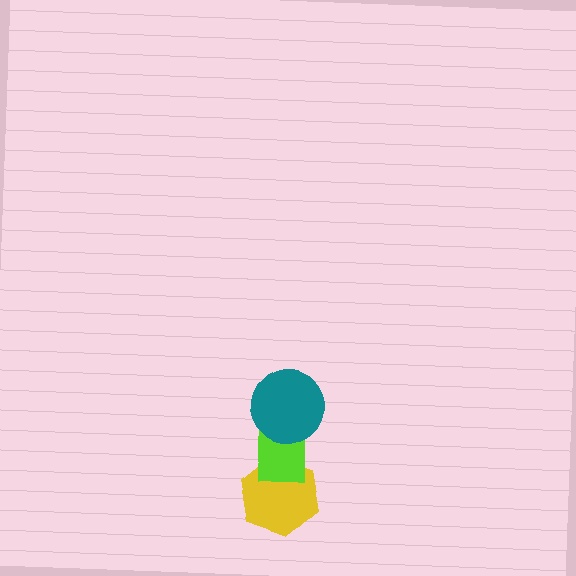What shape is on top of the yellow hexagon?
The lime rectangle is on top of the yellow hexagon.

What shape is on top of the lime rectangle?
The teal circle is on top of the lime rectangle.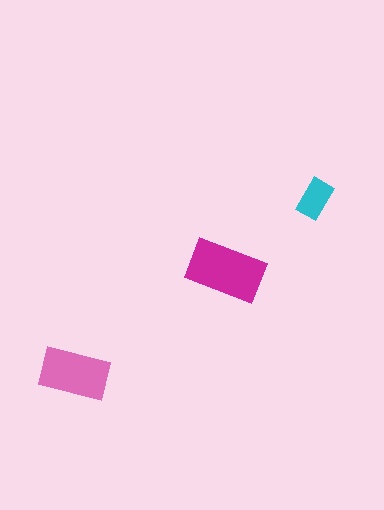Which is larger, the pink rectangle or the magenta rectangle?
The magenta one.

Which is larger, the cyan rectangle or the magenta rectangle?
The magenta one.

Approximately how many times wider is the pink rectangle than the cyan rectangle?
About 1.5 times wider.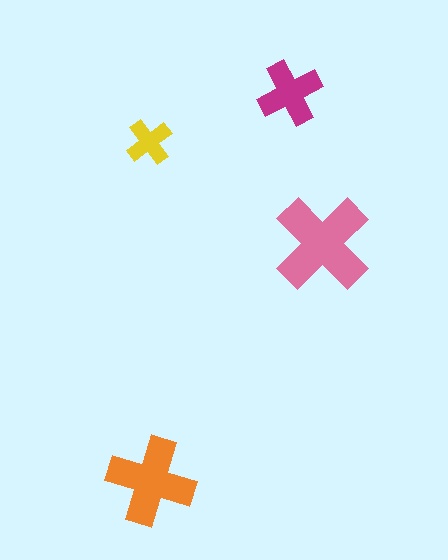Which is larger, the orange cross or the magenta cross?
The orange one.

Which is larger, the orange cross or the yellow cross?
The orange one.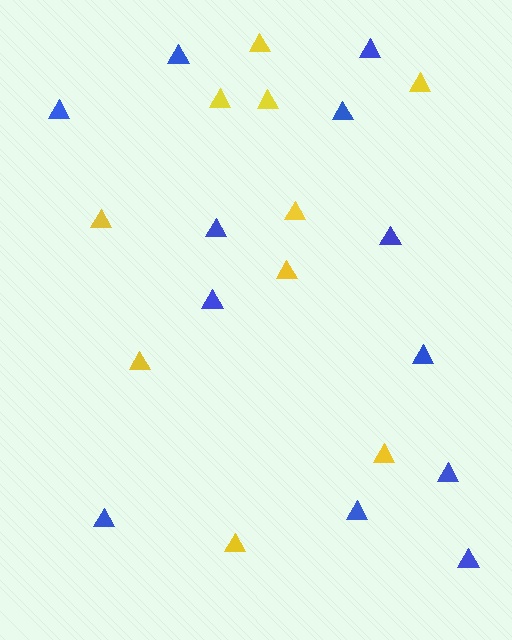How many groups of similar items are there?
There are 2 groups: one group of blue triangles (12) and one group of yellow triangles (10).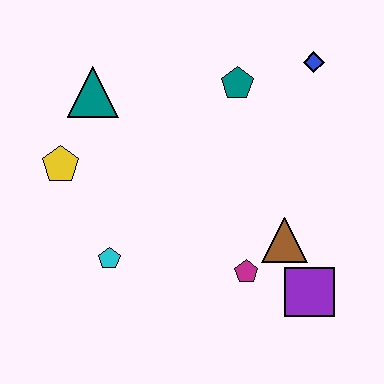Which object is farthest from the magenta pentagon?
The teal triangle is farthest from the magenta pentagon.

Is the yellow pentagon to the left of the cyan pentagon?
Yes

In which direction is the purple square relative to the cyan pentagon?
The purple square is to the right of the cyan pentagon.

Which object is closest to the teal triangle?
The yellow pentagon is closest to the teal triangle.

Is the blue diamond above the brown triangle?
Yes